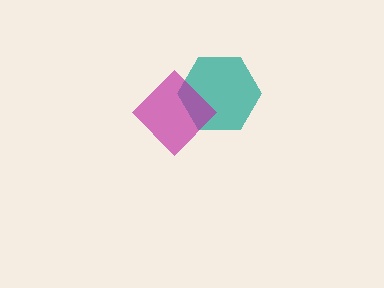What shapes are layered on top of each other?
The layered shapes are: a teal hexagon, a magenta diamond.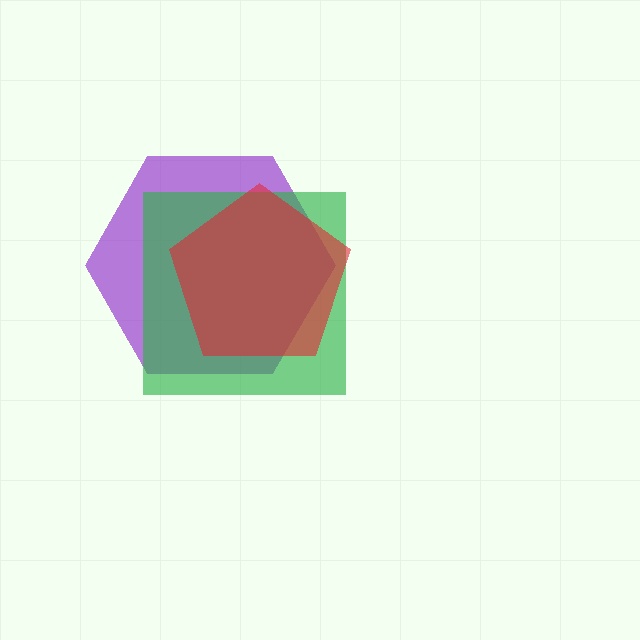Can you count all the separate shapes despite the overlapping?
Yes, there are 3 separate shapes.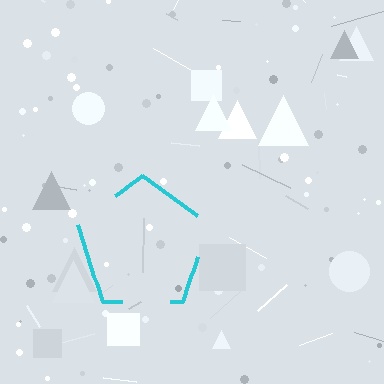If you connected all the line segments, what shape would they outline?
They would outline a pentagon.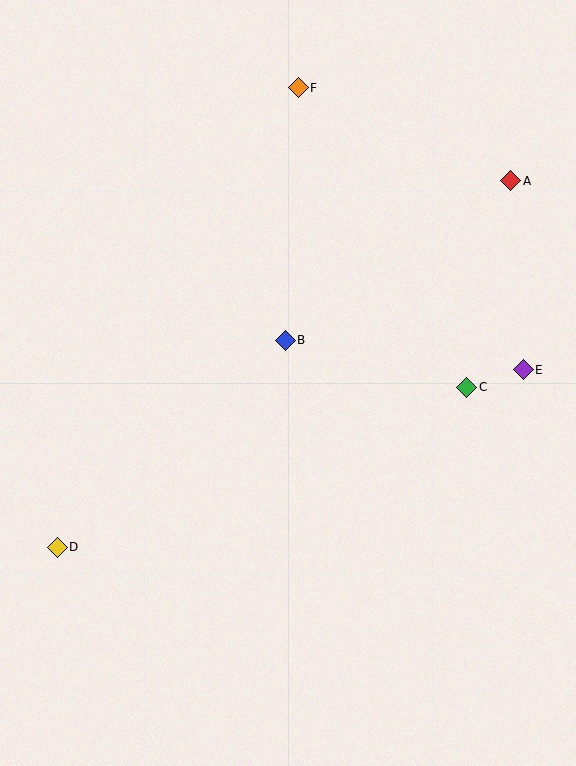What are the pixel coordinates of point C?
Point C is at (467, 387).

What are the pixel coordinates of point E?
Point E is at (523, 370).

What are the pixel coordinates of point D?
Point D is at (57, 547).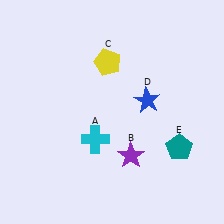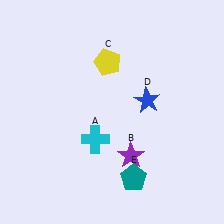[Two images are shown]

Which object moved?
The teal pentagon (E) moved left.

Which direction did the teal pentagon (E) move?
The teal pentagon (E) moved left.